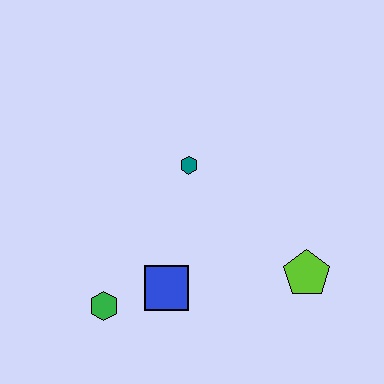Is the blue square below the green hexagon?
No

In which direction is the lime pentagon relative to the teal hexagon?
The lime pentagon is to the right of the teal hexagon.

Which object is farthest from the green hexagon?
The lime pentagon is farthest from the green hexagon.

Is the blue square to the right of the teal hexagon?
No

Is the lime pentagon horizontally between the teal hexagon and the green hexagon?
No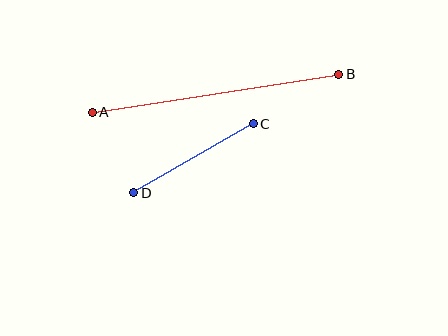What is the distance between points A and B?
The distance is approximately 250 pixels.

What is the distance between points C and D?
The distance is approximately 138 pixels.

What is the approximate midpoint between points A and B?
The midpoint is at approximately (216, 93) pixels.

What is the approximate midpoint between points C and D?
The midpoint is at approximately (194, 158) pixels.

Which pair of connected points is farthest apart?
Points A and B are farthest apart.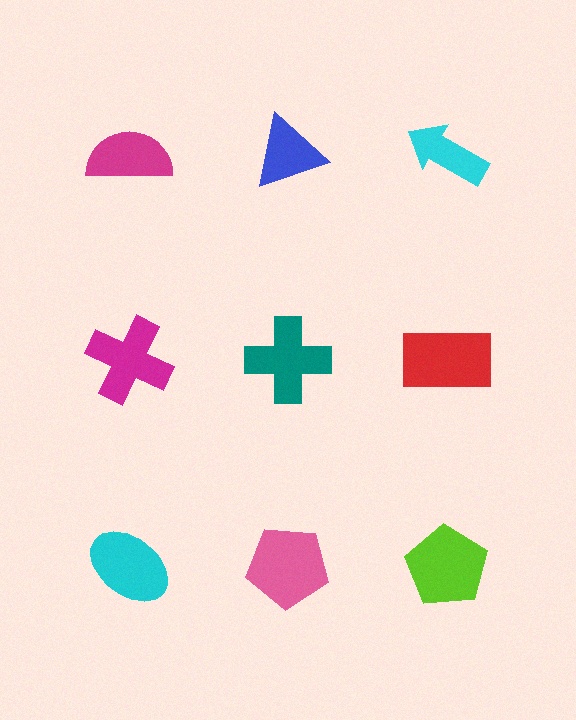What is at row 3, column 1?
A cyan ellipse.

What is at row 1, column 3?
A cyan arrow.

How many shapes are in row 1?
3 shapes.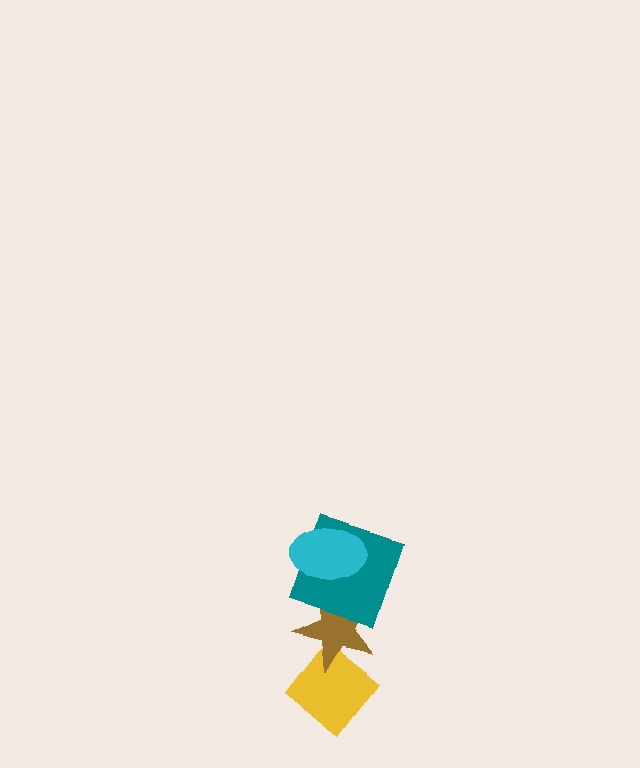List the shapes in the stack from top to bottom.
From top to bottom: the cyan ellipse, the teal square, the brown star, the yellow diamond.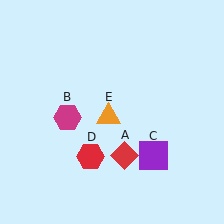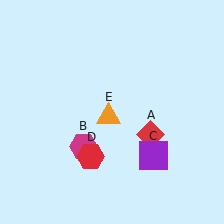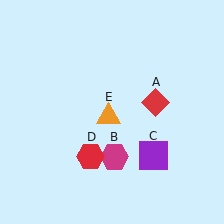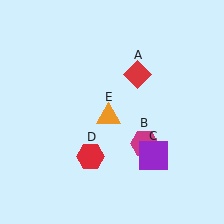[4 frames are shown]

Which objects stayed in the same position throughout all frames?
Purple square (object C) and red hexagon (object D) and orange triangle (object E) remained stationary.